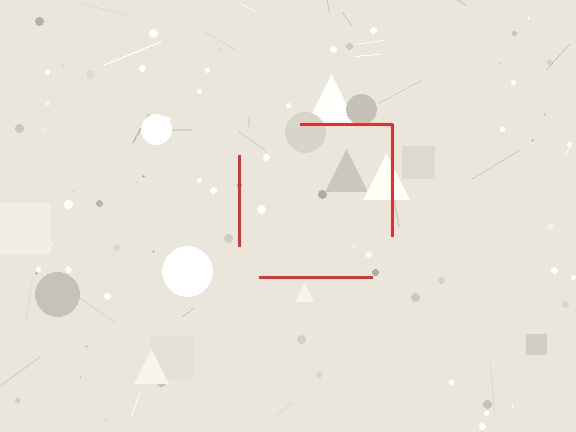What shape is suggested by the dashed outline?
The dashed outline suggests a square.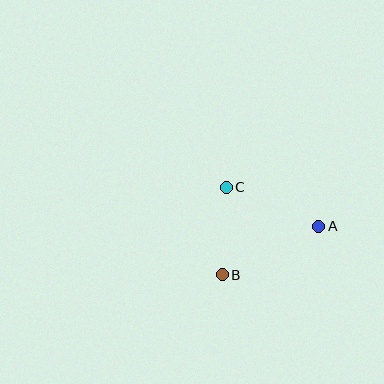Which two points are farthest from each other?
Points A and B are farthest from each other.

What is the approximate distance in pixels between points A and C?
The distance between A and C is approximately 100 pixels.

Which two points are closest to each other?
Points B and C are closest to each other.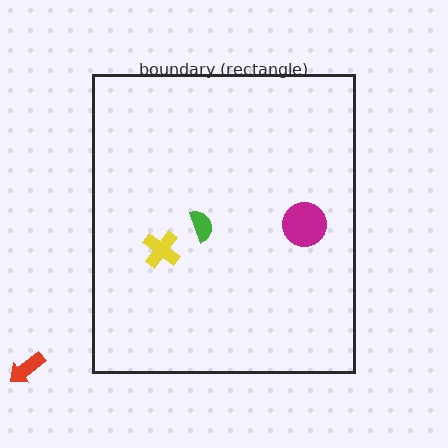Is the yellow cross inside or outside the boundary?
Inside.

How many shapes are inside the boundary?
3 inside, 1 outside.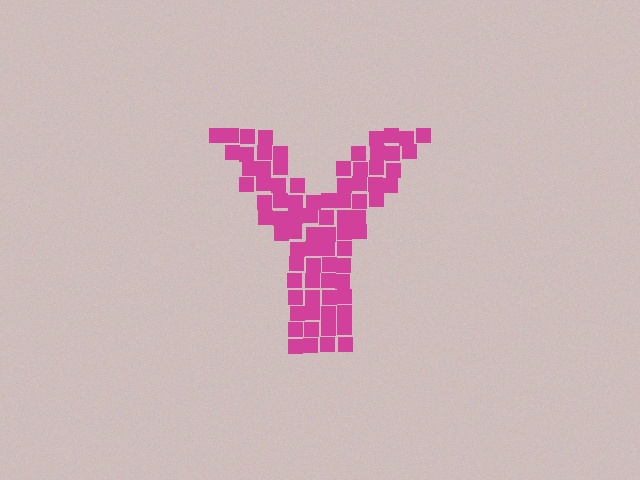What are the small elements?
The small elements are squares.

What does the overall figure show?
The overall figure shows the letter Y.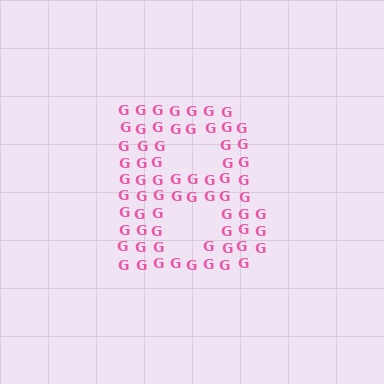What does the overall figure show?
The overall figure shows the letter B.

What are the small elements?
The small elements are letter G's.